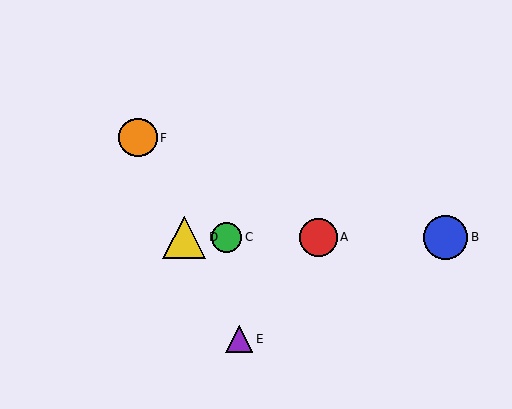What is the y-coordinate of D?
Object D is at y≈237.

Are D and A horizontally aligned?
Yes, both are at y≈237.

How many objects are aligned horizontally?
4 objects (A, B, C, D) are aligned horizontally.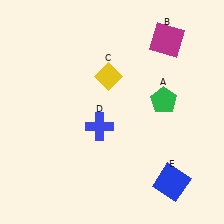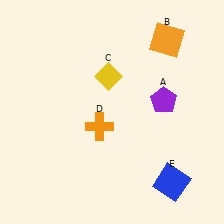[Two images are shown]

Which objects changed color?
A changed from green to purple. B changed from magenta to orange. D changed from blue to orange.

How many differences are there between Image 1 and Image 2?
There are 3 differences between the two images.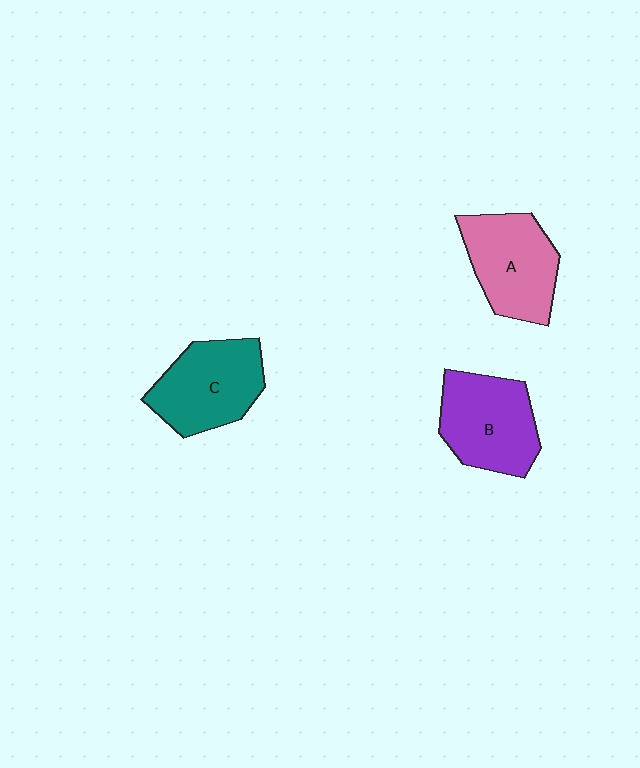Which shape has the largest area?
Shape B (purple).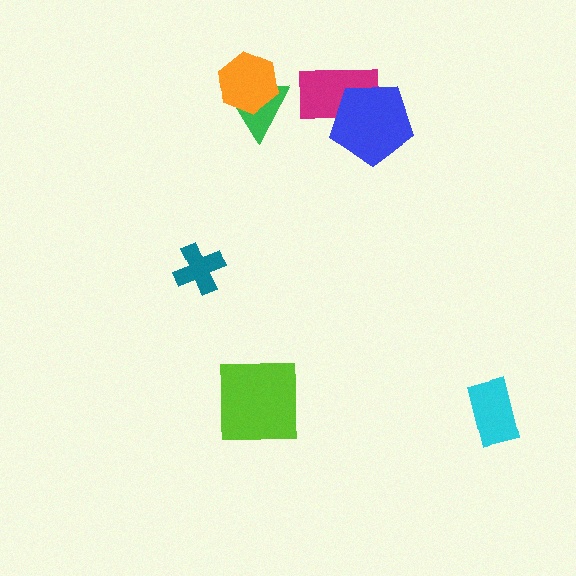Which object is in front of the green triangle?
The orange hexagon is in front of the green triangle.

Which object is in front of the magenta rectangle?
The blue pentagon is in front of the magenta rectangle.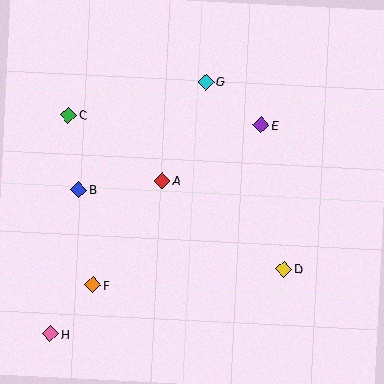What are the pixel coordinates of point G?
Point G is at (206, 82).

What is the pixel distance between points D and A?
The distance between D and A is 150 pixels.